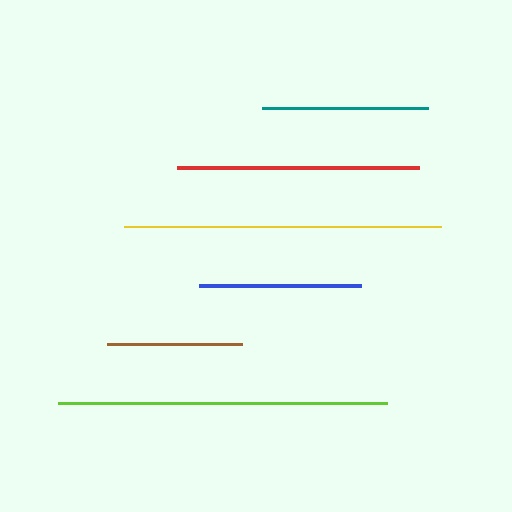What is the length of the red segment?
The red segment is approximately 243 pixels long.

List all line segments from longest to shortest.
From longest to shortest: lime, yellow, red, teal, blue, brown.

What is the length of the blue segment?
The blue segment is approximately 161 pixels long.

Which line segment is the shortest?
The brown line is the shortest at approximately 136 pixels.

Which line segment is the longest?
The lime line is the longest at approximately 329 pixels.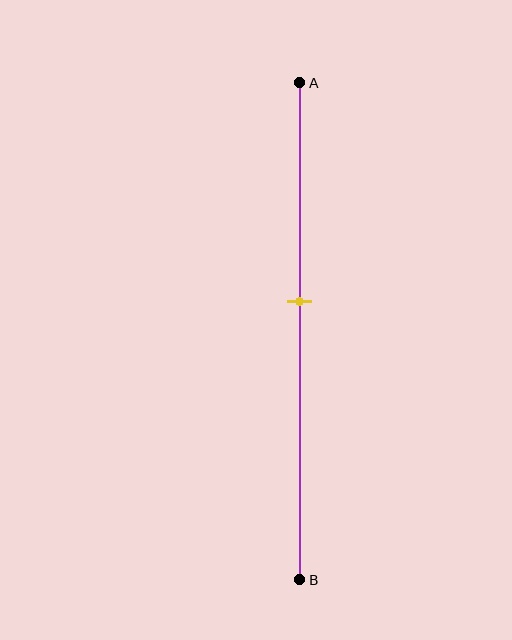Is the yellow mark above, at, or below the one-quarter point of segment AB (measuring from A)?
The yellow mark is below the one-quarter point of segment AB.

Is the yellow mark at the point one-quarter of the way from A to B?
No, the mark is at about 45% from A, not at the 25% one-quarter point.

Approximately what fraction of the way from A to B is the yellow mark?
The yellow mark is approximately 45% of the way from A to B.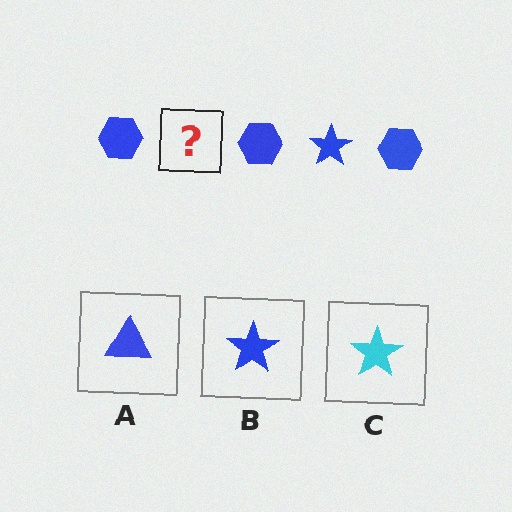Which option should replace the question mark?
Option B.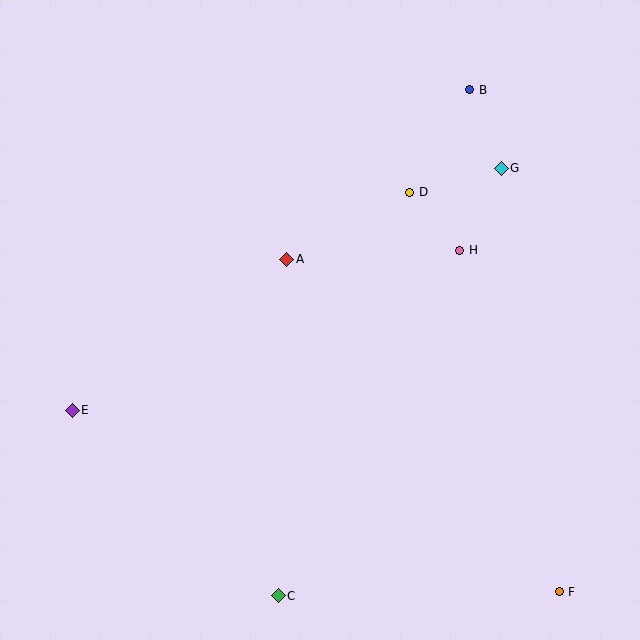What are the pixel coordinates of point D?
Point D is at (410, 192).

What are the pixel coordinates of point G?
Point G is at (501, 168).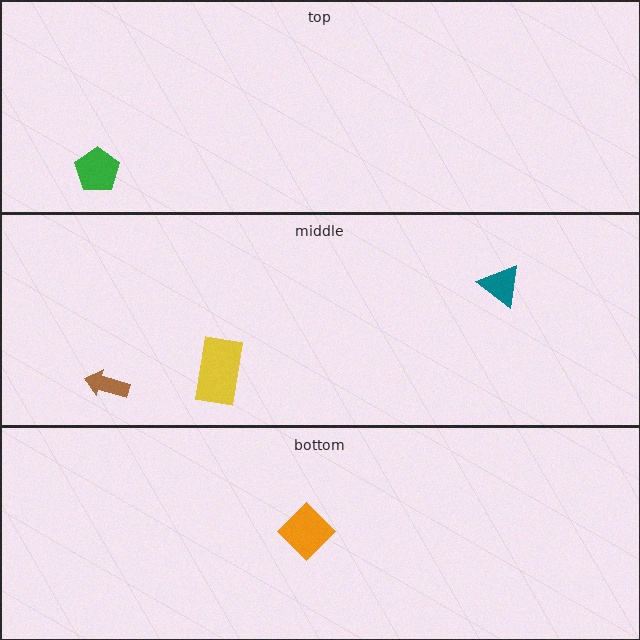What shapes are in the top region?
The green pentagon.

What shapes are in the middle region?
The teal triangle, the brown arrow, the yellow rectangle.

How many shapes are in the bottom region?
1.